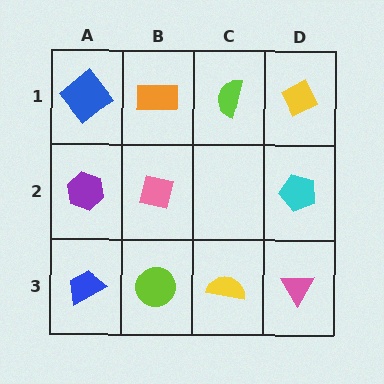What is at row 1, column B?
An orange rectangle.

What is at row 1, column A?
A blue diamond.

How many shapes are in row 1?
4 shapes.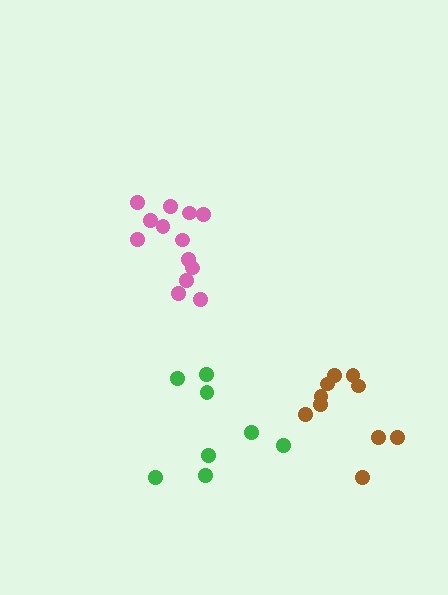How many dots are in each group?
Group 1: 13 dots, Group 2: 10 dots, Group 3: 8 dots (31 total).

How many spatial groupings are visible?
There are 3 spatial groupings.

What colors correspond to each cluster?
The clusters are colored: pink, brown, green.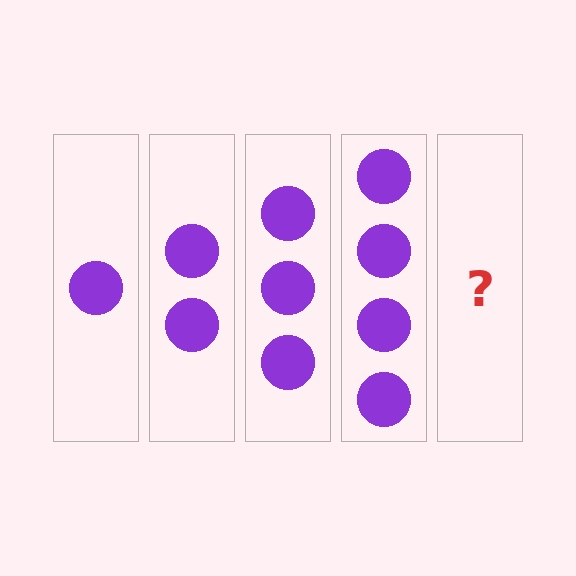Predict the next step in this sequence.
The next step is 5 circles.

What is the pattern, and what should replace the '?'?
The pattern is that each step adds one more circle. The '?' should be 5 circles.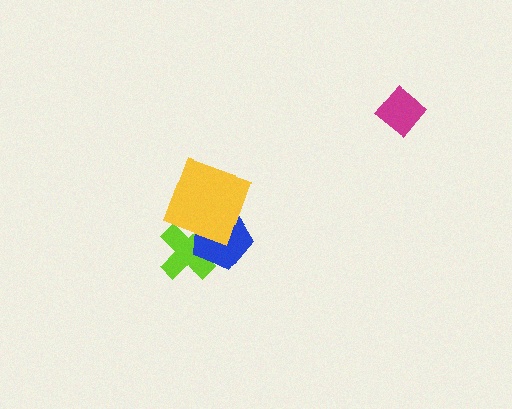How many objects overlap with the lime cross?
2 objects overlap with the lime cross.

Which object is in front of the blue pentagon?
The yellow square is in front of the blue pentagon.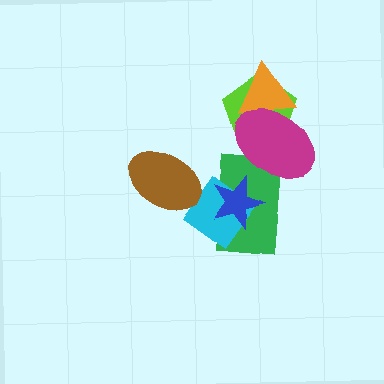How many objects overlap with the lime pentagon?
2 objects overlap with the lime pentagon.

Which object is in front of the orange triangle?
The magenta ellipse is in front of the orange triangle.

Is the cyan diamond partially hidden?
Yes, it is partially covered by another shape.